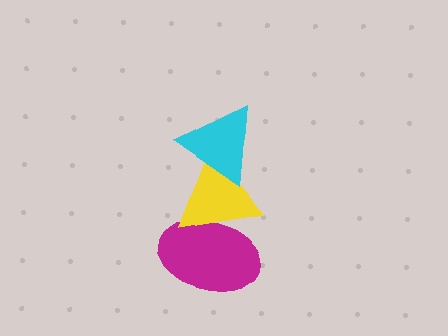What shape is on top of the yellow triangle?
The cyan triangle is on top of the yellow triangle.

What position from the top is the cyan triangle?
The cyan triangle is 1st from the top.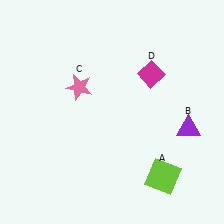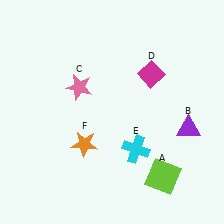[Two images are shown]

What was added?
A cyan cross (E), an orange star (F) were added in Image 2.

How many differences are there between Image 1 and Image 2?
There are 2 differences between the two images.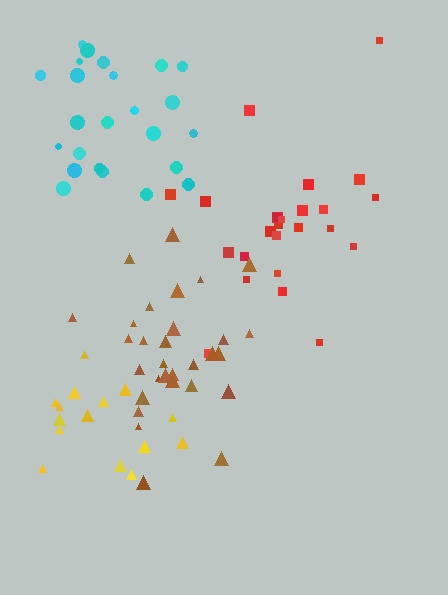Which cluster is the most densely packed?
Brown.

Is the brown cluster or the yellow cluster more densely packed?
Brown.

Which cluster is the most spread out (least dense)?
Red.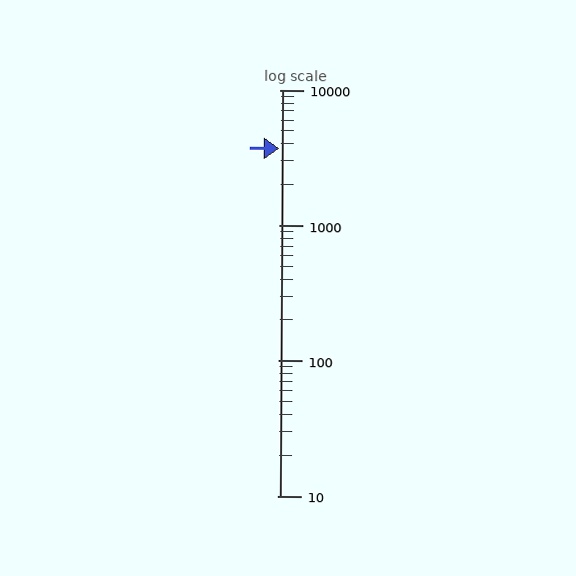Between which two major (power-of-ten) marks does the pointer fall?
The pointer is between 1000 and 10000.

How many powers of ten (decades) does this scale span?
The scale spans 3 decades, from 10 to 10000.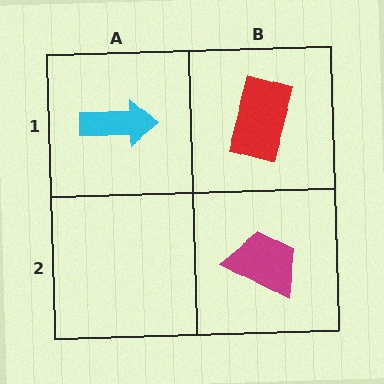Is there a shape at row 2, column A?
No, that cell is empty.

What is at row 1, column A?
A cyan arrow.